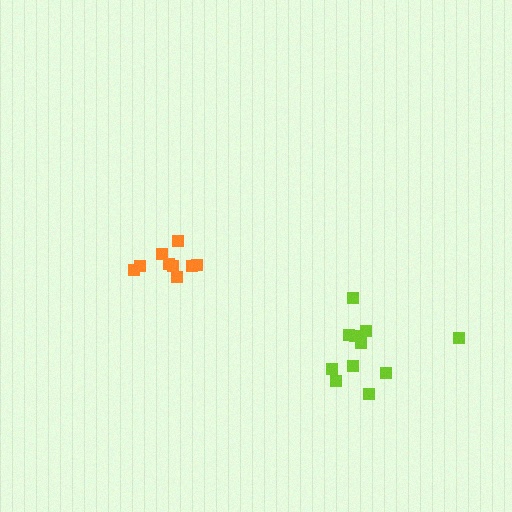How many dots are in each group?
Group 1: 9 dots, Group 2: 11 dots (20 total).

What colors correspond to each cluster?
The clusters are colored: orange, lime.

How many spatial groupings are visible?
There are 2 spatial groupings.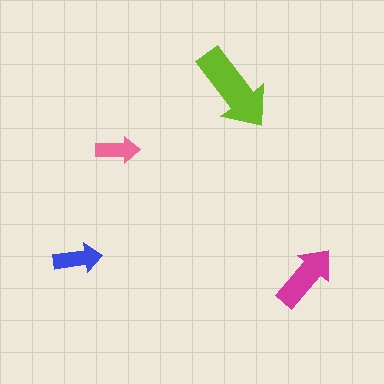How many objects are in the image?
There are 4 objects in the image.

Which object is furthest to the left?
The blue arrow is leftmost.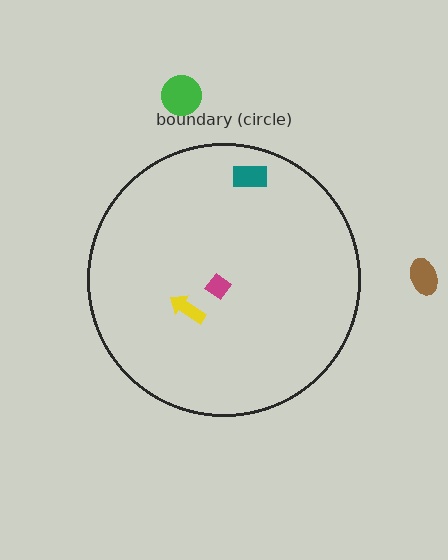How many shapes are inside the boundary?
3 inside, 2 outside.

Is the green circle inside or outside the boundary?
Outside.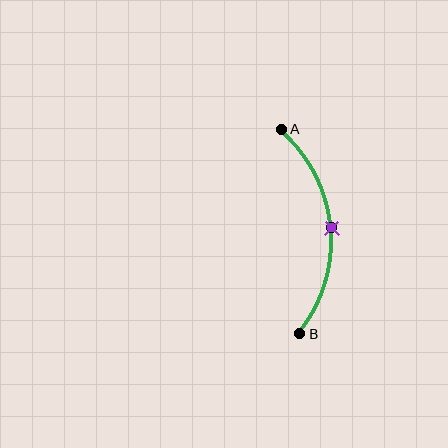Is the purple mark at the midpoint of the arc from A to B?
Yes. The purple mark lies on the arc at equal arc-length from both A and B — it is the arc midpoint.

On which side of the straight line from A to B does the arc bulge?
The arc bulges to the right of the straight line connecting A and B.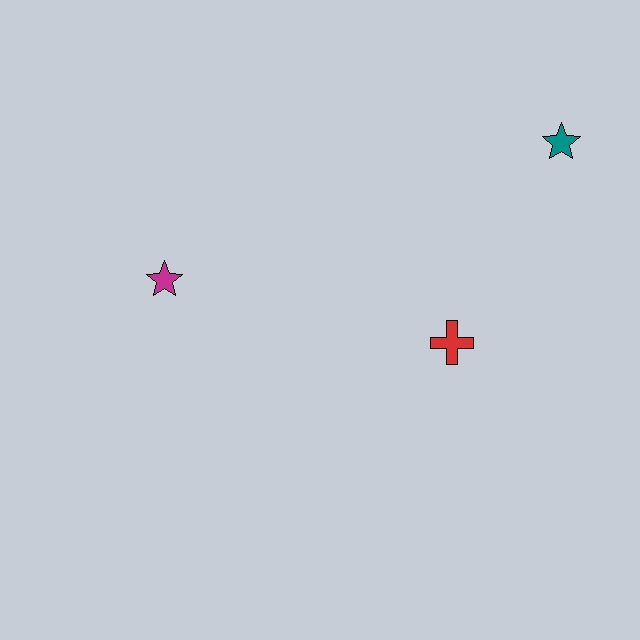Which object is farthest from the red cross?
The magenta star is farthest from the red cross.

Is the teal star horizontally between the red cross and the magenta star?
No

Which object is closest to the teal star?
The red cross is closest to the teal star.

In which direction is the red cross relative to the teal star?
The red cross is below the teal star.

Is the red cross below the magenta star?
Yes